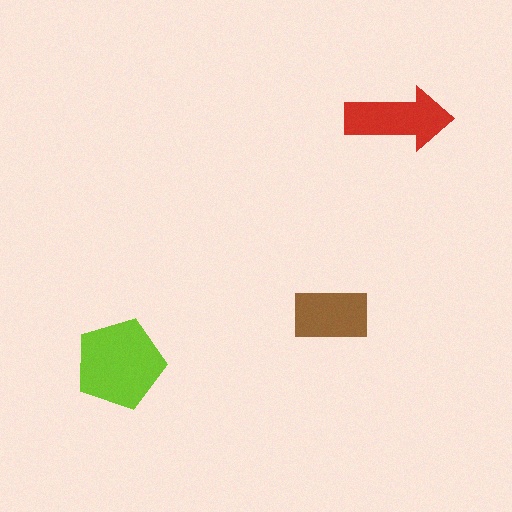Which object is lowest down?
The lime pentagon is bottommost.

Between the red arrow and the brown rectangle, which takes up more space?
The red arrow.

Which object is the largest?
The lime pentagon.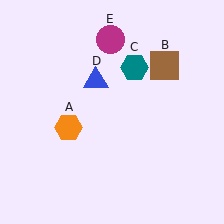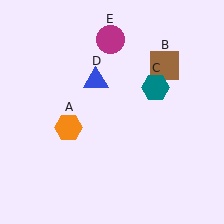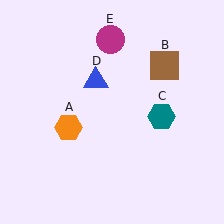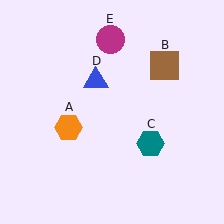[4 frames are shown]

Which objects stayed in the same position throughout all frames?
Orange hexagon (object A) and brown square (object B) and blue triangle (object D) and magenta circle (object E) remained stationary.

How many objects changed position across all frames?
1 object changed position: teal hexagon (object C).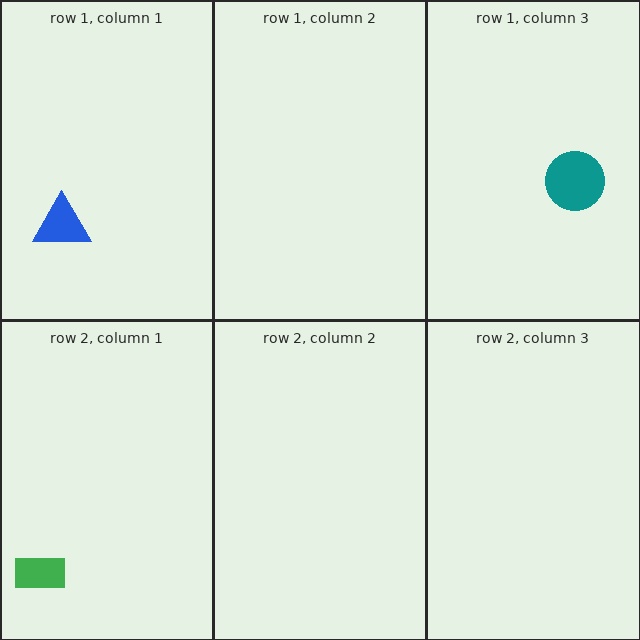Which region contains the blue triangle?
The row 1, column 1 region.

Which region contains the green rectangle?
The row 2, column 1 region.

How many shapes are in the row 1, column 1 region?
1.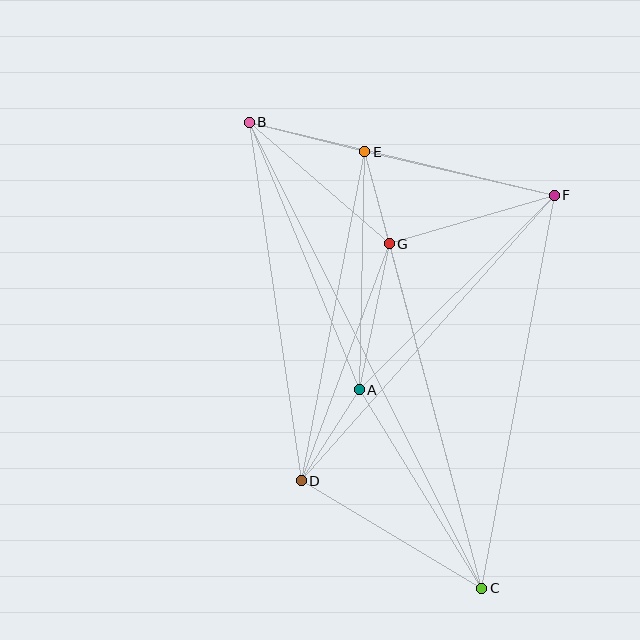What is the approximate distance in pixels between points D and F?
The distance between D and F is approximately 381 pixels.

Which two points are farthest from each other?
Points B and C are farthest from each other.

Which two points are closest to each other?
Points E and G are closest to each other.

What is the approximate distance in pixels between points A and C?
The distance between A and C is approximately 233 pixels.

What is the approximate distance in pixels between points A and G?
The distance between A and G is approximately 149 pixels.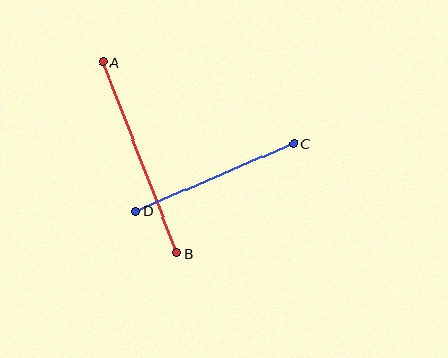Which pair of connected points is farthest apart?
Points A and B are farthest apart.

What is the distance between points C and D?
The distance is approximately 172 pixels.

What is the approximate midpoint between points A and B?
The midpoint is at approximately (140, 158) pixels.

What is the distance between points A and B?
The distance is approximately 205 pixels.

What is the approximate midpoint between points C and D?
The midpoint is at approximately (215, 178) pixels.